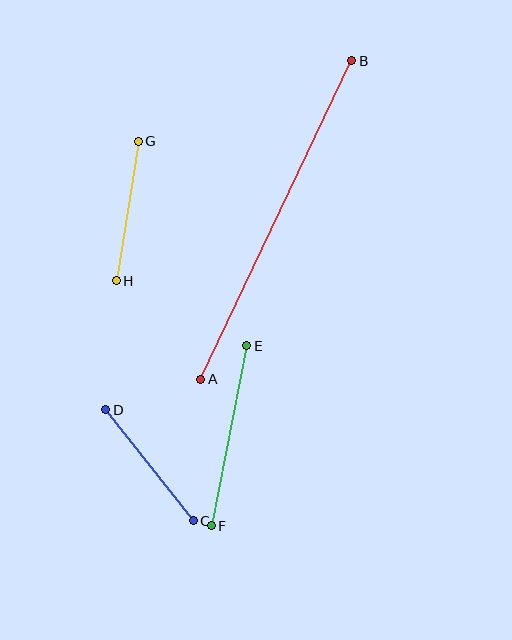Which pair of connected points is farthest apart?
Points A and B are farthest apart.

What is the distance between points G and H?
The distance is approximately 141 pixels.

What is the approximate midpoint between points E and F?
The midpoint is at approximately (229, 436) pixels.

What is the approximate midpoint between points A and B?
The midpoint is at approximately (276, 220) pixels.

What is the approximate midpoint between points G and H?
The midpoint is at approximately (127, 211) pixels.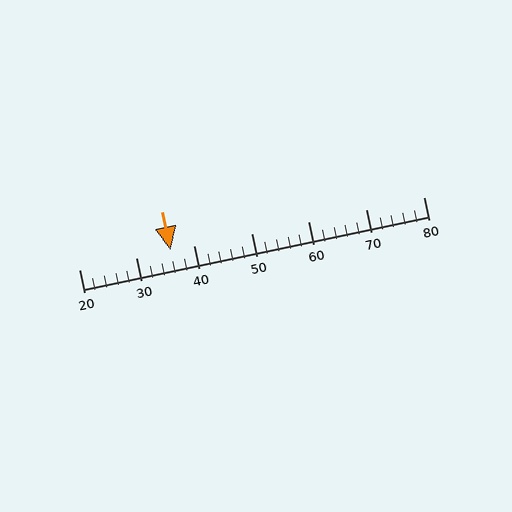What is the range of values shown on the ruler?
The ruler shows values from 20 to 80.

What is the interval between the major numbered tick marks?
The major tick marks are spaced 10 units apart.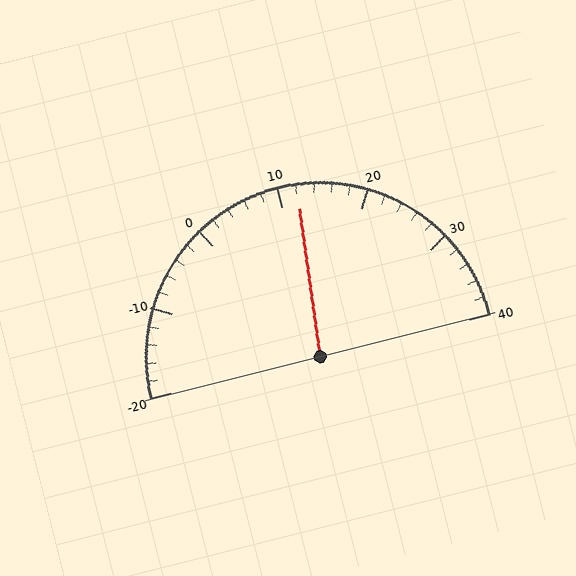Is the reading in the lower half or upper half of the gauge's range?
The reading is in the upper half of the range (-20 to 40).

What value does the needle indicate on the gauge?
The needle indicates approximately 12.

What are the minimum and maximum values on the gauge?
The gauge ranges from -20 to 40.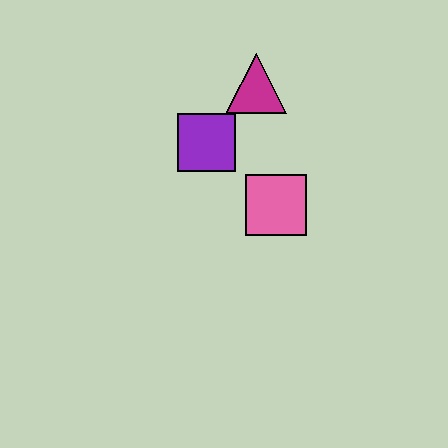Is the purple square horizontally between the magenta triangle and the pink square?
No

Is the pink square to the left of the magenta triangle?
No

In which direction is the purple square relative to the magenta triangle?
The purple square is below the magenta triangle.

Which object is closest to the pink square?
The purple square is closest to the pink square.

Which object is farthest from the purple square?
The pink square is farthest from the purple square.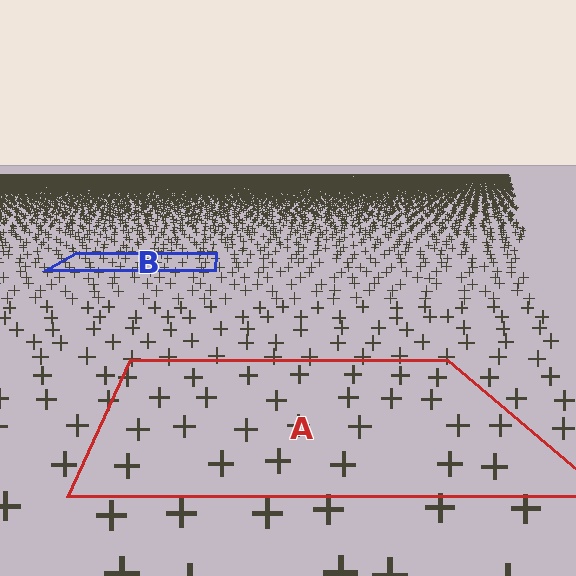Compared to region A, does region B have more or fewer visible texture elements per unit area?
Region B has more texture elements per unit area — they are packed more densely because it is farther away.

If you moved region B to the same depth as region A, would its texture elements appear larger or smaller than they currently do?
They would appear larger. At a closer depth, the same texture elements are projected at a bigger on-screen size.